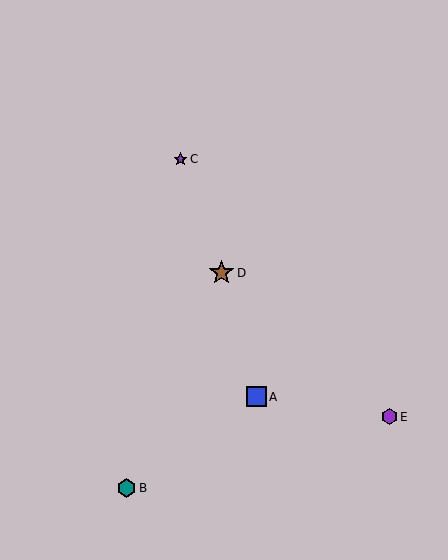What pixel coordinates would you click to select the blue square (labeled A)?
Click at (256, 397) to select the blue square A.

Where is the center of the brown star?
The center of the brown star is at (222, 273).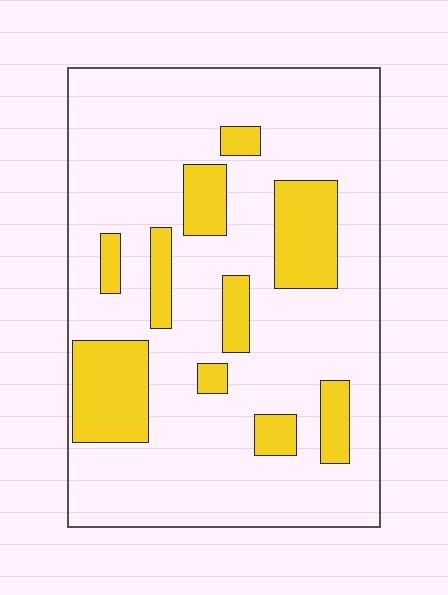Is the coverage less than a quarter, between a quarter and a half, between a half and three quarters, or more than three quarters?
Less than a quarter.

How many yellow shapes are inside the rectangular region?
10.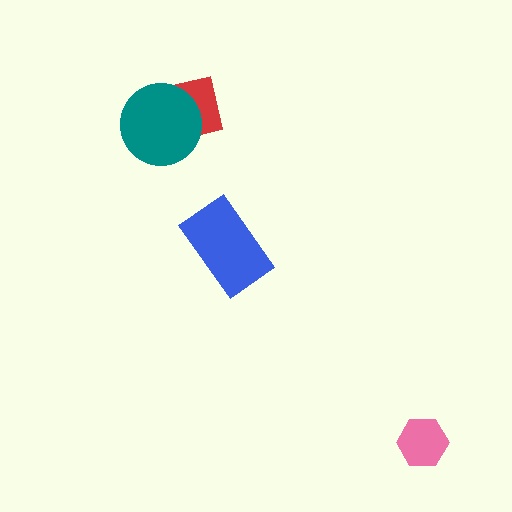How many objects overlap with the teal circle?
1 object overlaps with the teal circle.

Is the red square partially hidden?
Yes, it is partially covered by another shape.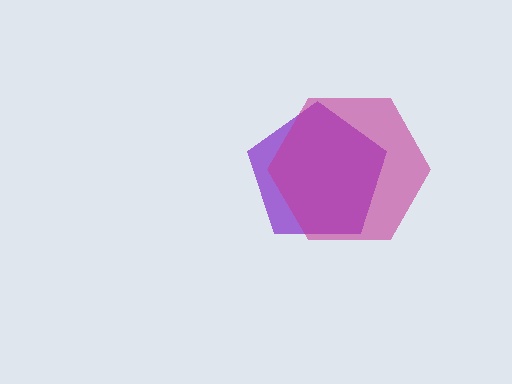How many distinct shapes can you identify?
There are 2 distinct shapes: a purple pentagon, a magenta hexagon.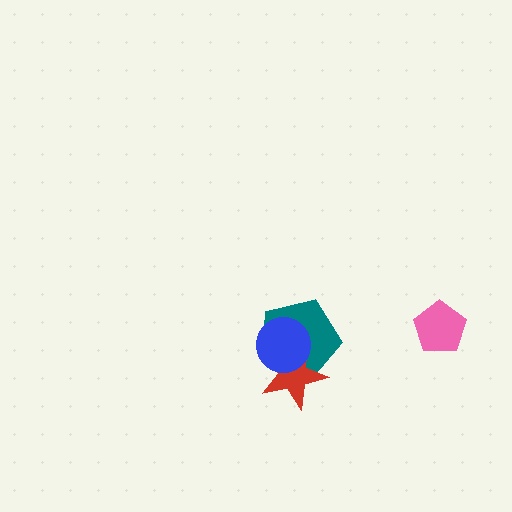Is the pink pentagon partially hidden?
No, no other shape covers it.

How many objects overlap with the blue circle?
2 objects overlap with the blue circle.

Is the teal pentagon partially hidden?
Yes, it is partially covered by another shape.